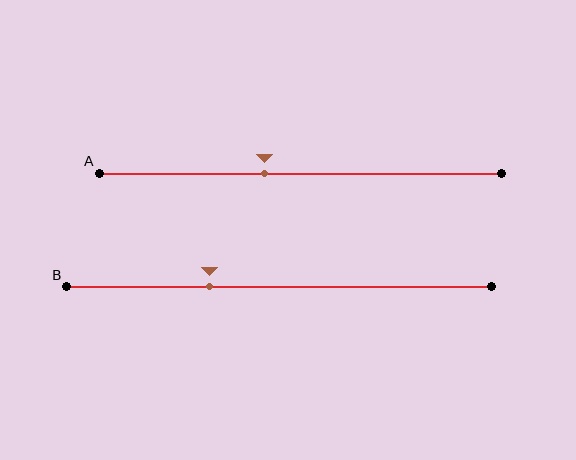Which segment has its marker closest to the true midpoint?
Segment A has its marker closest to the true midpoint.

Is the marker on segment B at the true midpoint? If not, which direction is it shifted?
No, the marker on segment B is shifted to the left by about 16% of the segment length.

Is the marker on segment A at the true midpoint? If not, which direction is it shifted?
No, the marker on segment A is shifted to the left by about 9% of the segment length.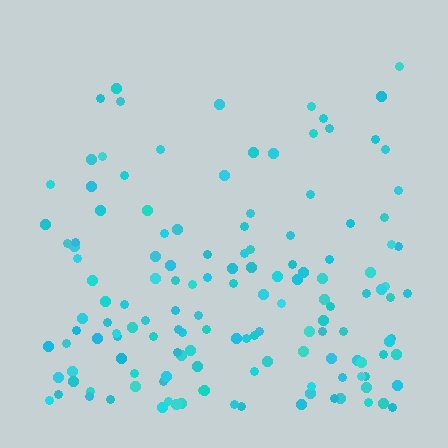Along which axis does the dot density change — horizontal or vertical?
Vertical.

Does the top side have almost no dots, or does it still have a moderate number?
Still a moderate number, just noticeably fewer than the bottom.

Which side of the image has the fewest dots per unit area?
The top.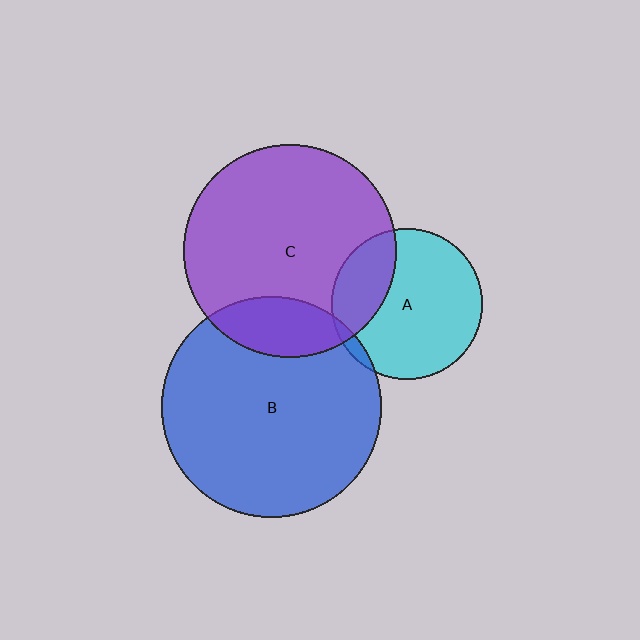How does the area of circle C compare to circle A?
Approximately 2.0 times.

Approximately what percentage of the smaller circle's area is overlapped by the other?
Approximately 15%.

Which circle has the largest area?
Circle B (blue).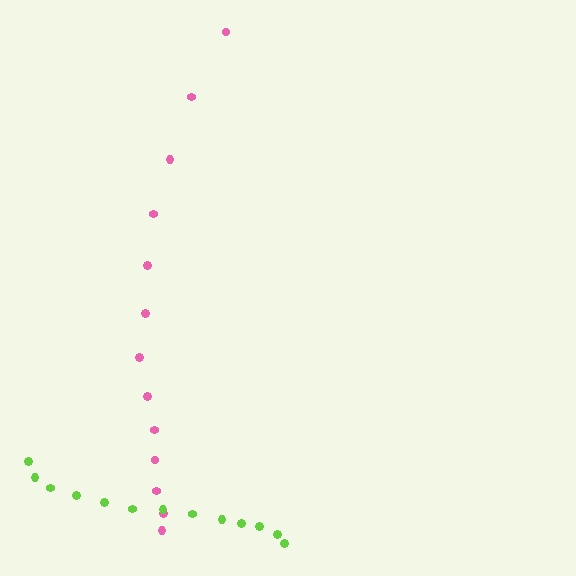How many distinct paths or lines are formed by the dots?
There are 2 distinct paths.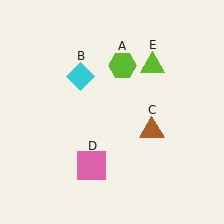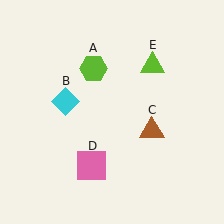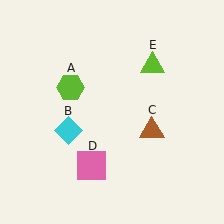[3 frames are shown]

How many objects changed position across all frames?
2 objects changed position: lime hexagon (object A), cyan diamond (object B).